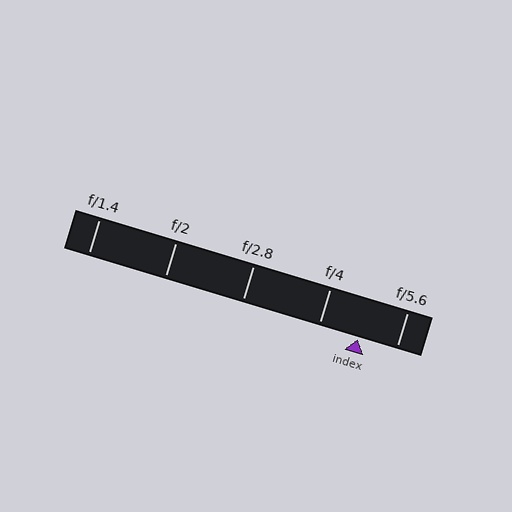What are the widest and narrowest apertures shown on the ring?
The widest aperture shown is f/1.4 and the narrowest is f/5.6.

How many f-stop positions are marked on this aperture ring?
There are 5 f-stop positions marked.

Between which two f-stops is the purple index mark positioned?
The index mark is between f/4 and f/5.6.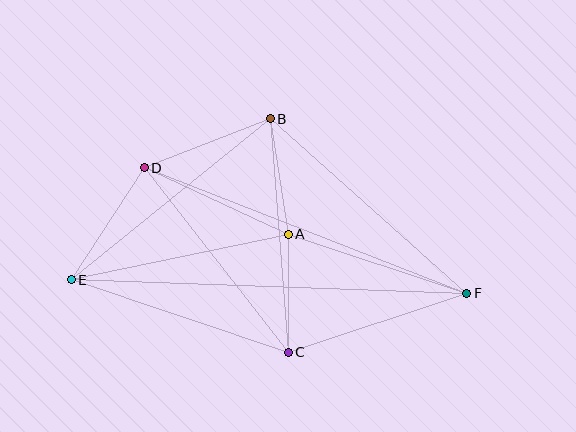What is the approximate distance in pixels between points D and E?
The distance between D and E is approximately 134 pixels.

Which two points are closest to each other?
Points A and B are closest to each other.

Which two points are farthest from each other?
Points E and F are farthest from each other.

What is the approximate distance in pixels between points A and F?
The distance between A and F is approximately 188 pixels.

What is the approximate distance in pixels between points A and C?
The distance between A and C is approximately 118 pixels.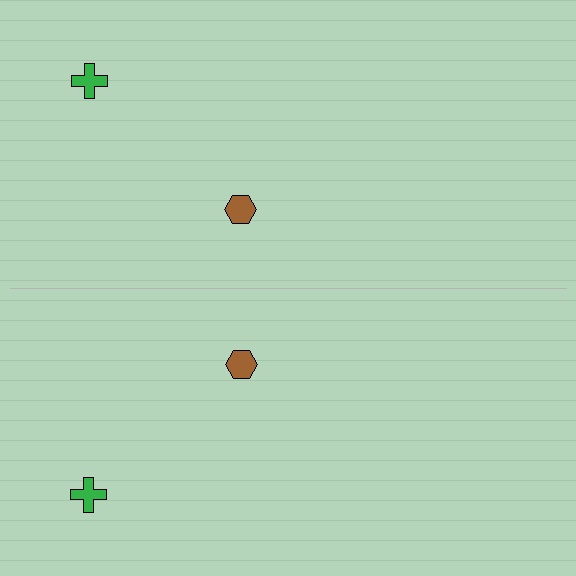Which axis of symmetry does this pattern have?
The pattern has a horizontal axis of symmetry running through the center of the image.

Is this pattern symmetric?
Yes, this pattern has bilateral (reflection) symmetry.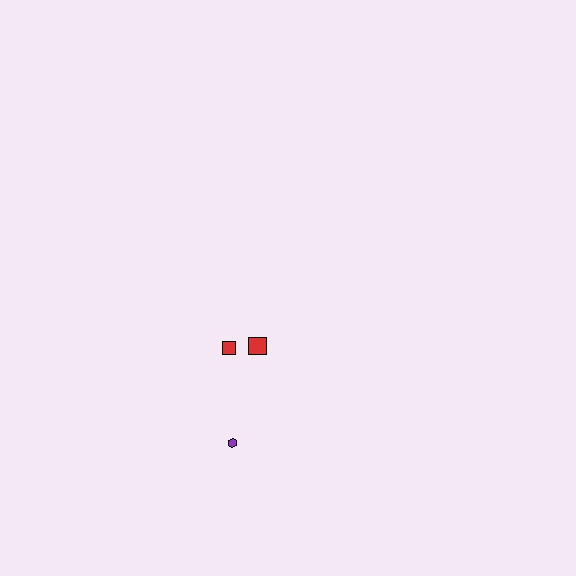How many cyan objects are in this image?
There are no cyan objects.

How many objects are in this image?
There are 3 objects.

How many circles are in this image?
There are no circles.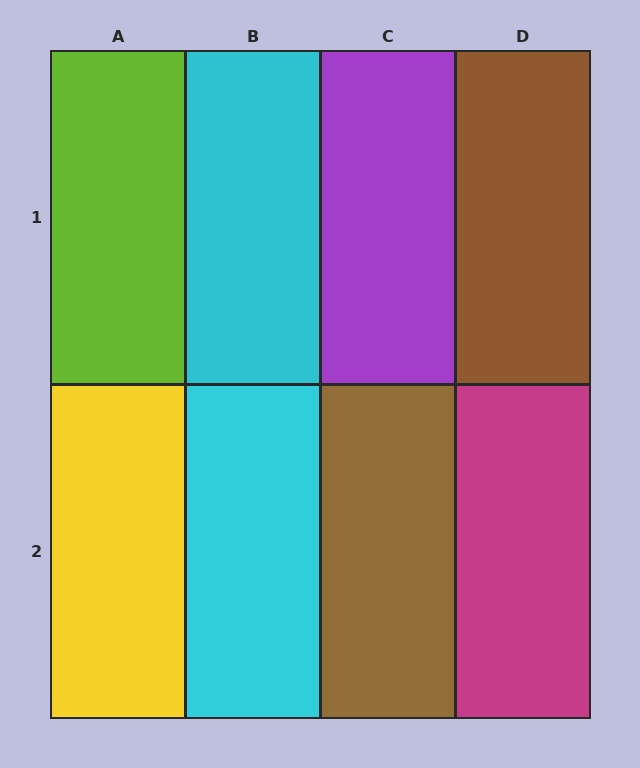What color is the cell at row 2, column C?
Brown.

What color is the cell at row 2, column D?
Magenta.